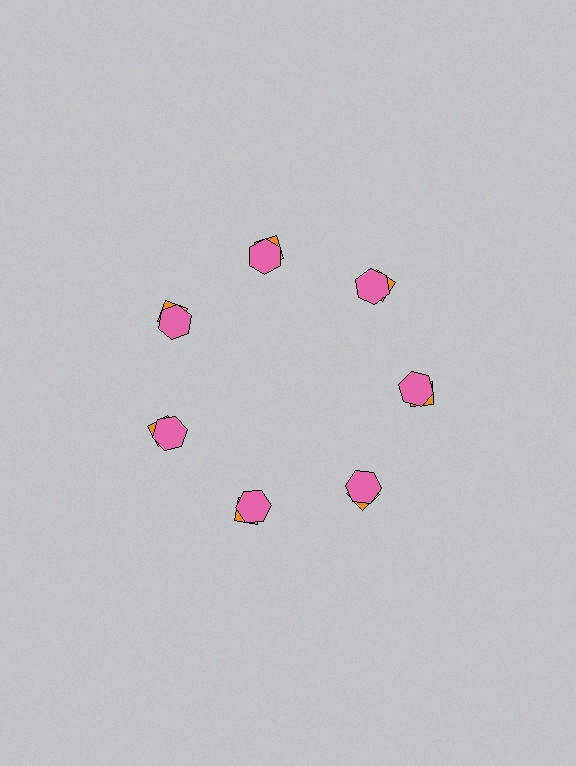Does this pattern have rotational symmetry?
Yes, this pattern has 7-fold rotational symmetry. It looks the same after rotating 51 degrees around the center.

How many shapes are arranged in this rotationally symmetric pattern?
There are 14 shapes, arranged in 7 groups of 2.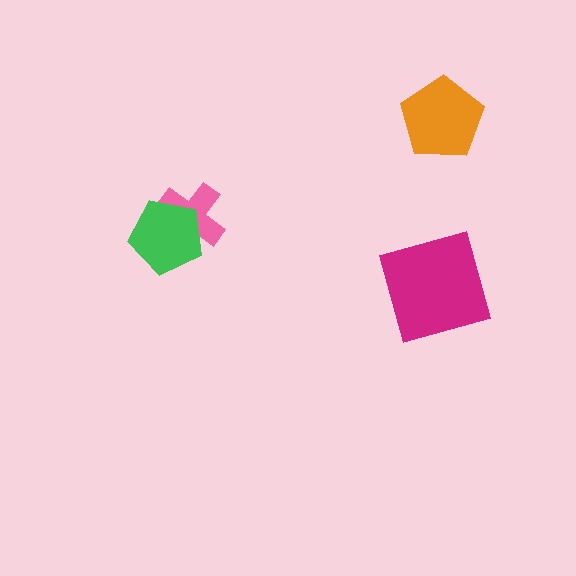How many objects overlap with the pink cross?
1 object overlaps with the pink cross.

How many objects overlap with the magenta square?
0 objects overlap with the magenta square.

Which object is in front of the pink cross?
The green pentagon is in front of the pink cross.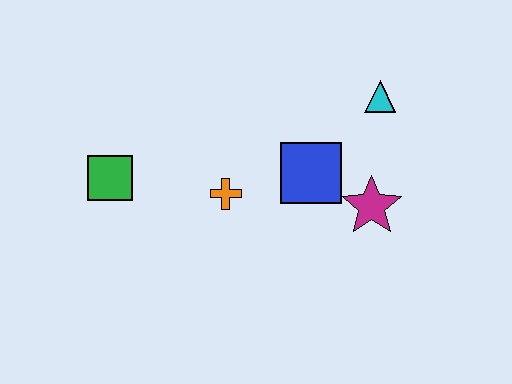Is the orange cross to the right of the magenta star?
No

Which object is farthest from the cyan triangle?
The green square is farthest from the cyan triangle.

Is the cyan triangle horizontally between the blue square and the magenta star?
No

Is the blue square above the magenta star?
Yes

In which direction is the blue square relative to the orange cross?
The blue square is to the right of the orange cross.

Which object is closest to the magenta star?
The blue square is closest to the magenta star.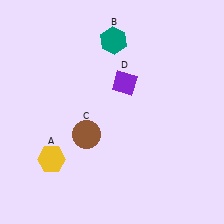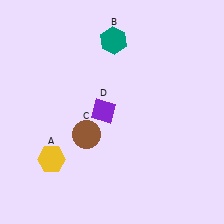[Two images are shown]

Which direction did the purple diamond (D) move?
The purple diamond (D) moved down.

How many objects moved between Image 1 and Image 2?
1 object moved between the two images.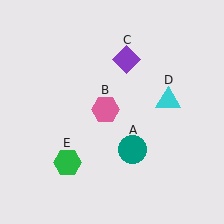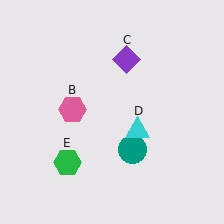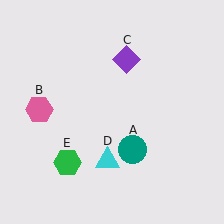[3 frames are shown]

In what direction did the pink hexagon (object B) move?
The pink hexagon (object B) moved left.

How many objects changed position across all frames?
2 objects changed position: pink hexagon (object B), cyan triangle (object D).